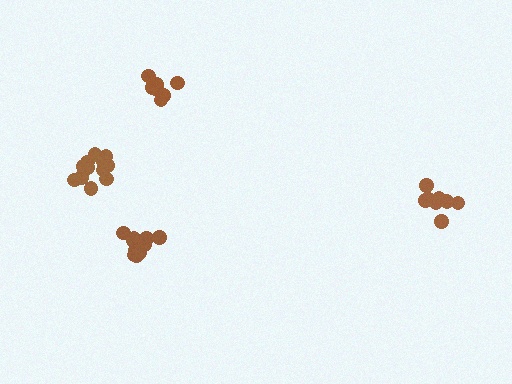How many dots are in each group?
Group 1: 13 dots, Group 2: 9 dots, Group 3: 13 dots, Group 4: 8 dots (43 total).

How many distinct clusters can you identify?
There are 4 distinct clusters.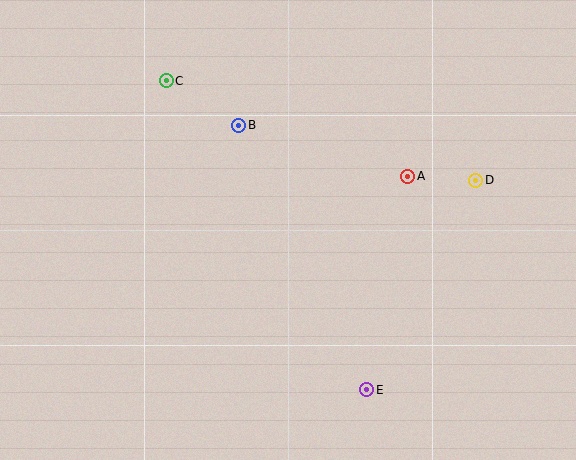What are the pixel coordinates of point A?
Point A is at (408, 176).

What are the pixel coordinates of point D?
Point D is at (476, 180).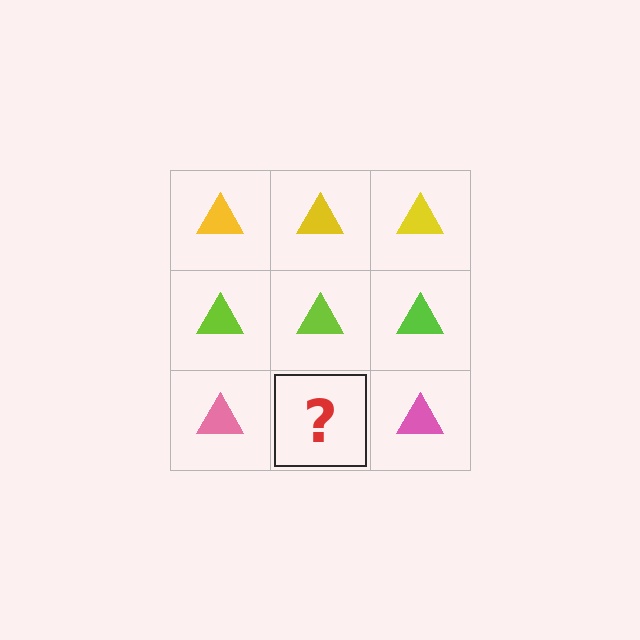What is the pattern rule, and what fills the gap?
The rule is that each row has a consistent color. The gap should be filled with a pink triangle.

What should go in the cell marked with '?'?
The missing cell should contain a pink triangle.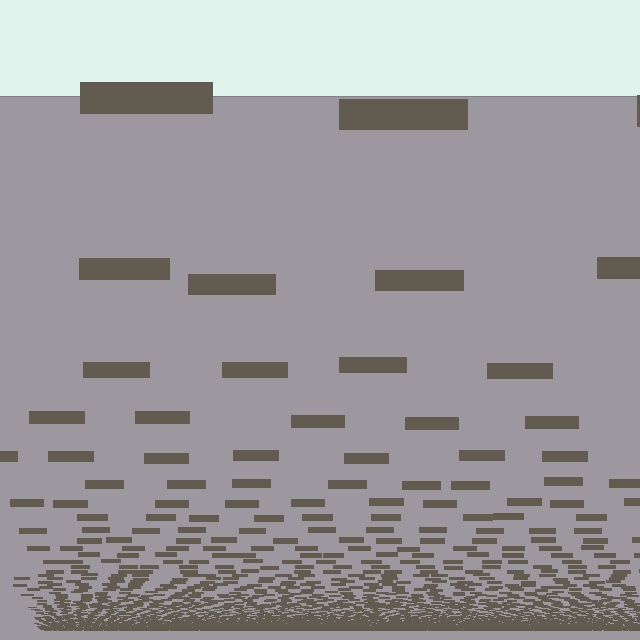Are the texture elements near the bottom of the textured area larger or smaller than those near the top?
Smaller. The gradient is inverted — elements near the bottom are smaller and denser.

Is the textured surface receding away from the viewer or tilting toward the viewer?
The surface appears to tilt toward the viewer. Texture elements get larger and sparser toward the top.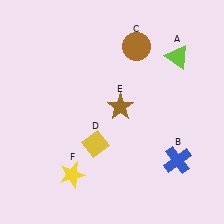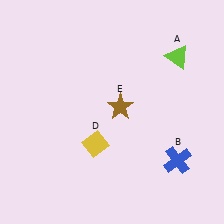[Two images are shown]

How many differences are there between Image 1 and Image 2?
There are 2 differences between the two images.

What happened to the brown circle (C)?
The brown circle (C) was removed in Image 2. It was in the top-right area of Image 1.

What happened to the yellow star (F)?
The yellow star (F) was removed in Image 2. It was in the bottom-left area of Image 1.